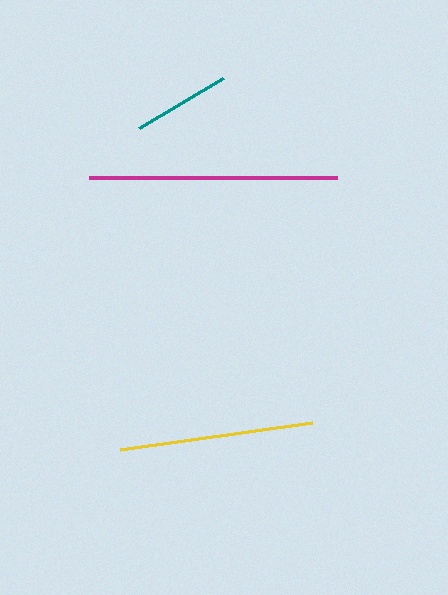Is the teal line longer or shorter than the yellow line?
The yellow line is longer than the teal line.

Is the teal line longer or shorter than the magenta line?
The magenta line is longer than the teal line.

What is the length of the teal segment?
The teal segment is approximately 97 pixels long.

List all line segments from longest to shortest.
From longest to shortest: magenta, yellow, teal.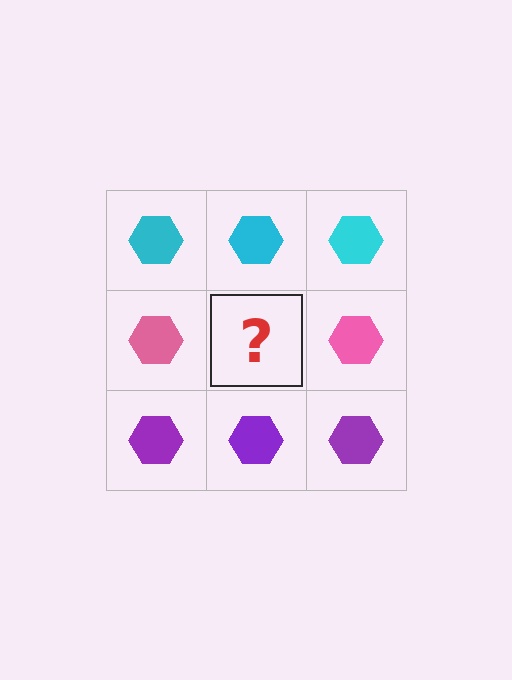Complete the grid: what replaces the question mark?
The question mark should be replaced with a pink hexagon.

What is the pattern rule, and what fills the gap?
The rule is that each row has a consistent color. The gap should be filled with a pink hexagon.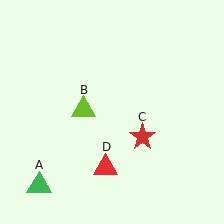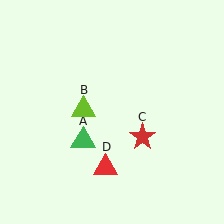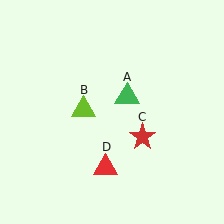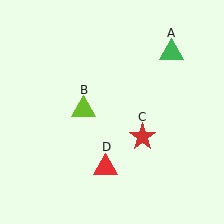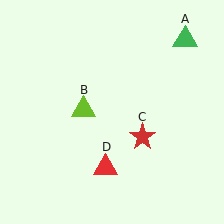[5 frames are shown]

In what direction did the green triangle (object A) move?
The green triangle (object A) moved up and to the right.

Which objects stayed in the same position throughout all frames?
Lime triangle (object B) and red star (object C) and red triangle (object D) remained stationary.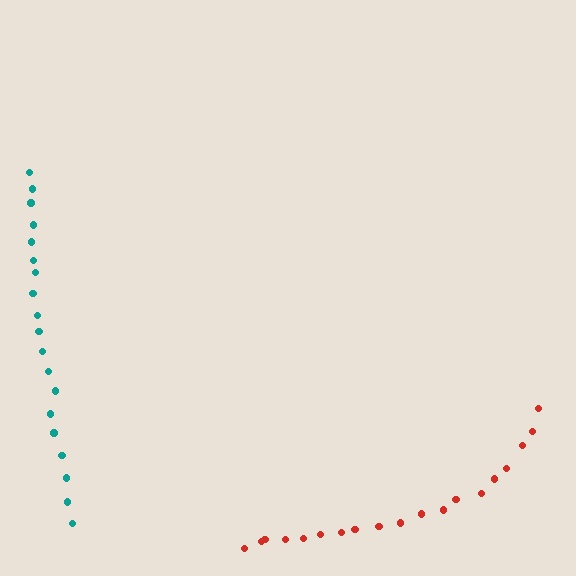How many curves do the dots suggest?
There are 2 distinct paths.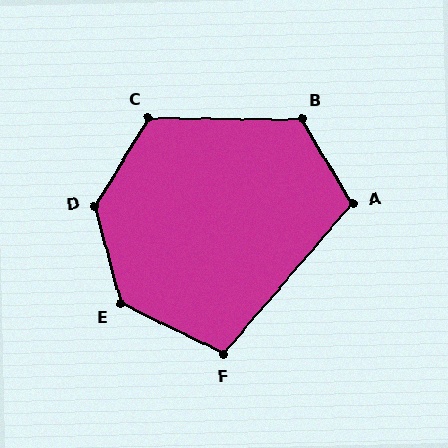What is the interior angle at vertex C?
Approximately 121 degrees (obtuse).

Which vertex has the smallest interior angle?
F, at approximately 104 degrees.